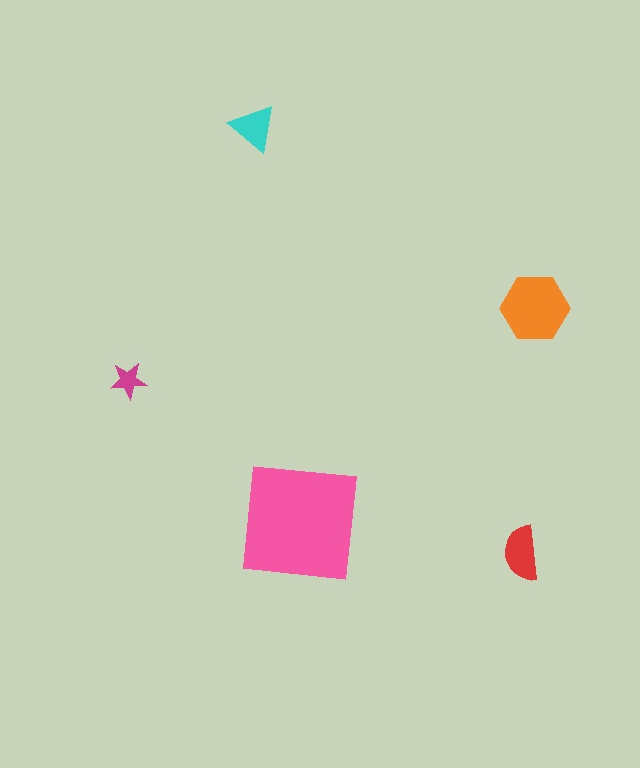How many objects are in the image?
There are 5 objects in the image.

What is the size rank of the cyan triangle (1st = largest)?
4th.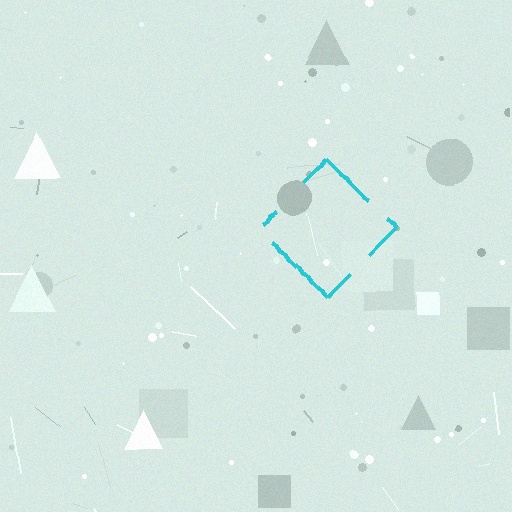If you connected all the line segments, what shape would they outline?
They would outline a diamond.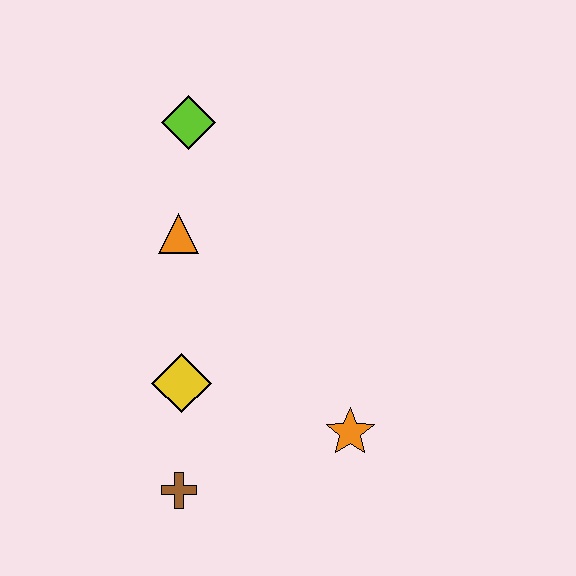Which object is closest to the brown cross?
The yellow diamond is closest to the brown cross.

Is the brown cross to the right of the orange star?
No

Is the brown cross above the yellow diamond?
No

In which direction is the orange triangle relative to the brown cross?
The orange triangle is above the brown cross.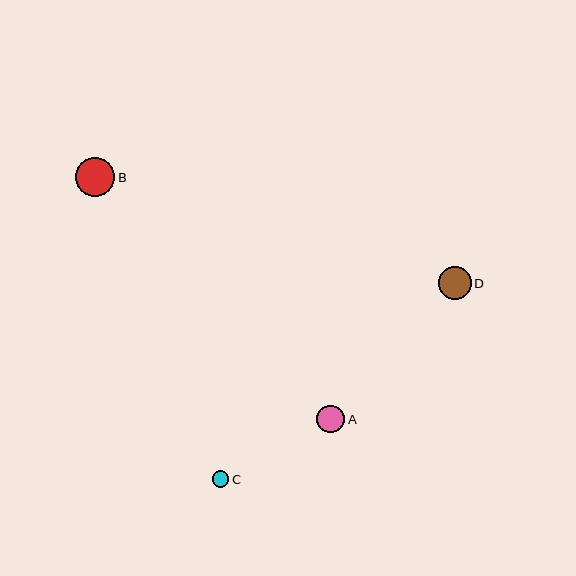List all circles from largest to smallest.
From largest to smallest: B, D, A, C.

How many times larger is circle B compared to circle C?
Circle B is approximately 2.3 times the size of circle C.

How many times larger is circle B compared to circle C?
Circle B is approximately 2.3 times the size of circle C.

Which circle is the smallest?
Circle C is the smallest with a size of approximately 17 pixels.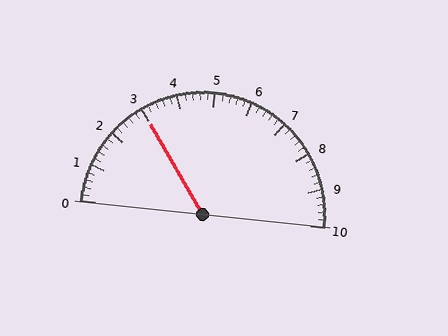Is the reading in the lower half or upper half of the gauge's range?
The reading is in the lower half of the range (0 to 10).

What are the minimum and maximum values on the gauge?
The gauge ranges from 0 to 10.